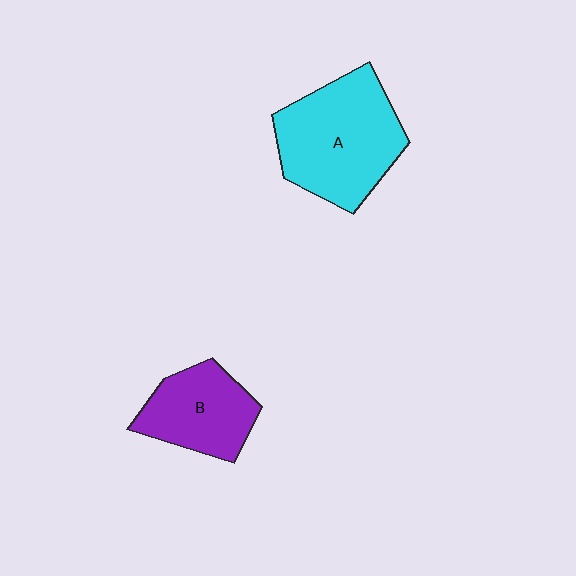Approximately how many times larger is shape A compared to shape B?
Approximately 1.6 times.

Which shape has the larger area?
Shape A (cyan).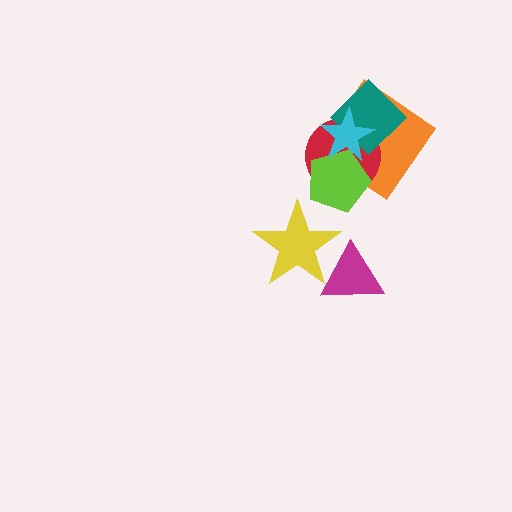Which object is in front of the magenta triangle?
The yellow star is in front of the magenta triangle.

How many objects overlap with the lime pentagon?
3 objects overlap with the lime pentagon.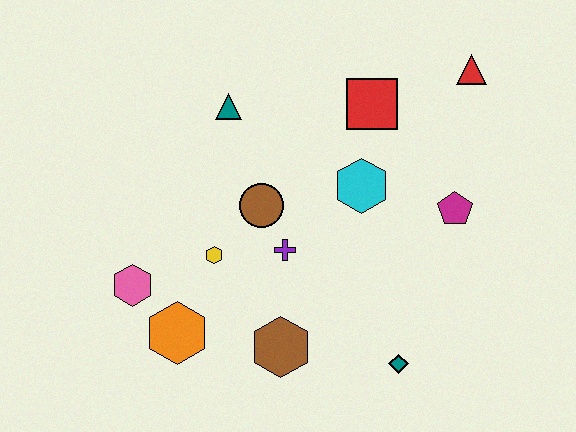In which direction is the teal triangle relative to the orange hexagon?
The teal triangle is above the orange hexagon.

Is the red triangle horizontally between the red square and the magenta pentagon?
No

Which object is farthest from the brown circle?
The red triangle is farthest from the brown circle.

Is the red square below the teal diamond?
No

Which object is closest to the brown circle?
The purple cross is closest to the brown circle.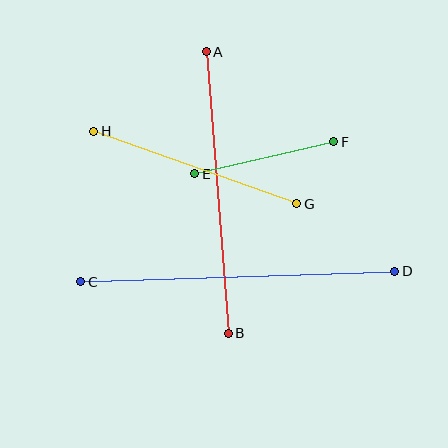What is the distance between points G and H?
The distance is approximately 216 pixels.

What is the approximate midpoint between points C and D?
The midpoint is at approximately (238, 277) pixels.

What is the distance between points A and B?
The distance is approximately 282 pixels.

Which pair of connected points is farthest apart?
Points C and D are farthest apart.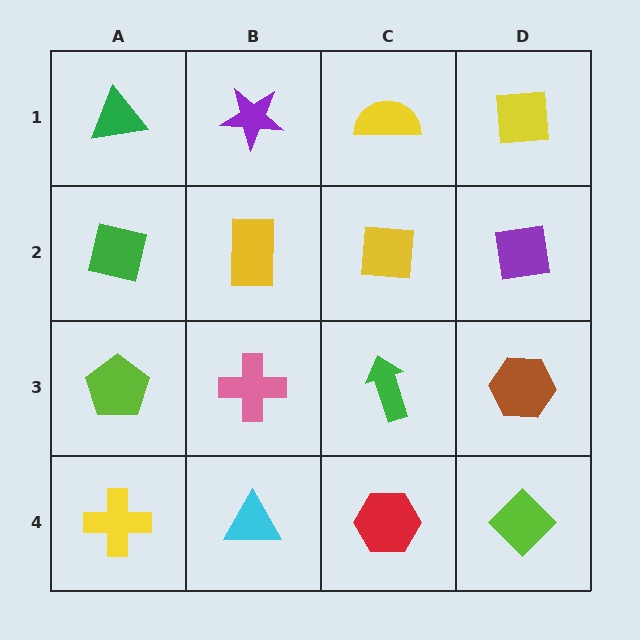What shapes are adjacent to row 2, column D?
A yellow square (row 1, column D), a brown hexagon (row 3, column D), a yellow square (row 2, column C).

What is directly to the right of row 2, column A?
A yellow rectangle.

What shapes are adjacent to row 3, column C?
A yellow square (row 2, column C), a red hexagon (row 4, column C), a pink cross (row 3, column B), a brown hexagon (row 3, column D).